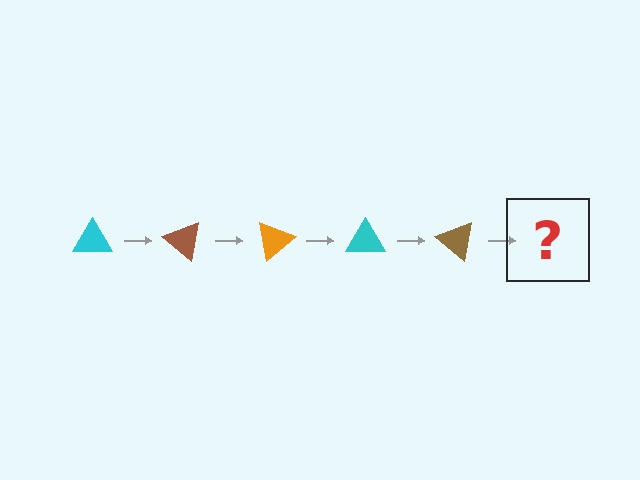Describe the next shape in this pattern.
It should be an orange triangle, rotated 200 degrees from the start.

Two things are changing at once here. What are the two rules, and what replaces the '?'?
The two rules are that it rotates 40 degrees each step and the color cycles through cyan, brown, and orange. The '?' should be an orange triangle, rotated 200 degrees from the start.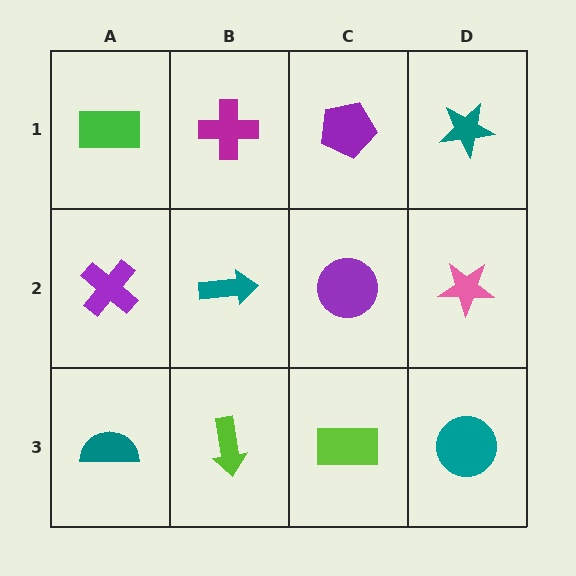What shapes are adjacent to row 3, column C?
A purple circle (row 2, column C), a lime arrow (row 3, column B), a teal circle (row 3, column D).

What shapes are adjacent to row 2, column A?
A green rectangle (row 1, column A), a teal semicircle (row 3, column A), a teal arrow (row 2, column B).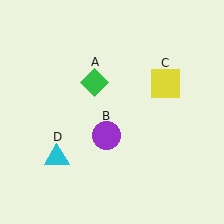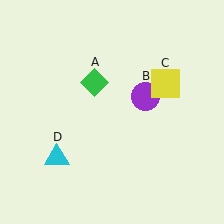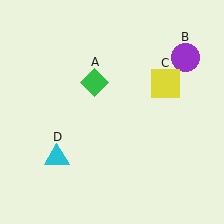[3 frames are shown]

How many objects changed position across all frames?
1 object changed position: purple circle (object B).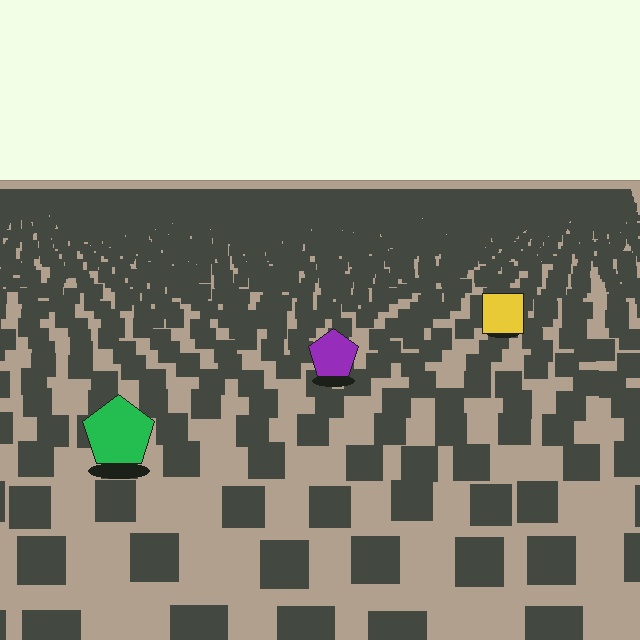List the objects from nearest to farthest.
From nearest to farthest: the green pentagon, the purple pentagon, the yellow square.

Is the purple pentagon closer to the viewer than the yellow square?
Yes. The purple pentagon is closer — you can tell from the texture gradient: the ground texture is coarser near it.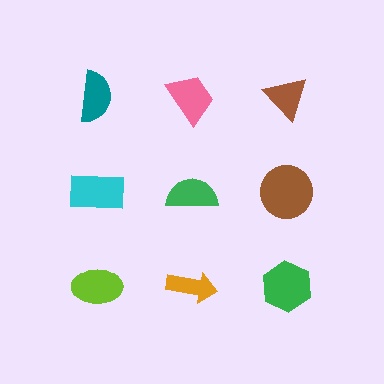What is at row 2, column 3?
A brown circle.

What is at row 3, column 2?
An orange arrow.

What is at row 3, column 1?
A lime ellipse.